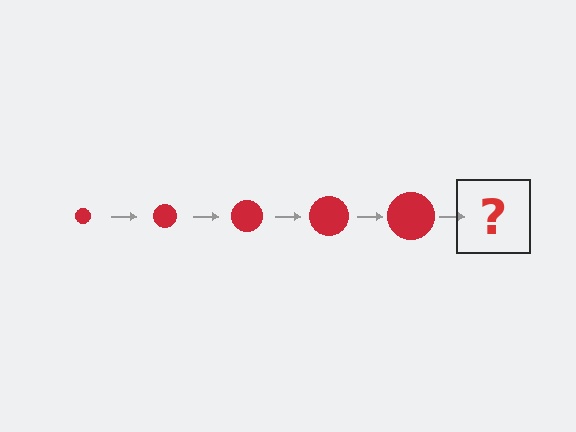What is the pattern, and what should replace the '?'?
The pattern is that the circle gets progressively larger each step. The '?' should be a red circle, larger than the previous one.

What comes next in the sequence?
The next element should be a red circle, larger than the previous one.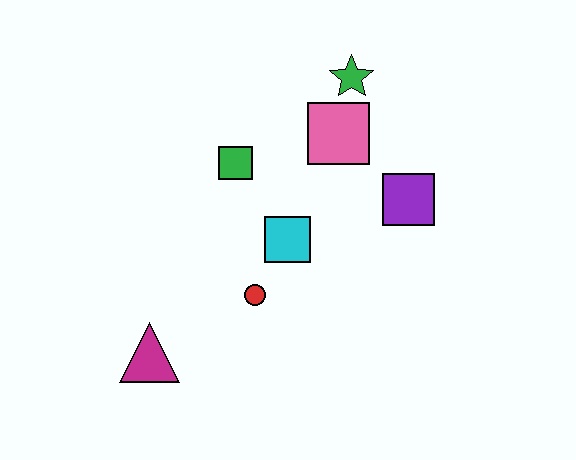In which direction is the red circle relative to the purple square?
The red circle is to the left of the purple square.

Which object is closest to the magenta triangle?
The red circle is closest to the magenta triangle.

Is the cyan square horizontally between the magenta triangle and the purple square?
Yes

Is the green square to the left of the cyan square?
Yes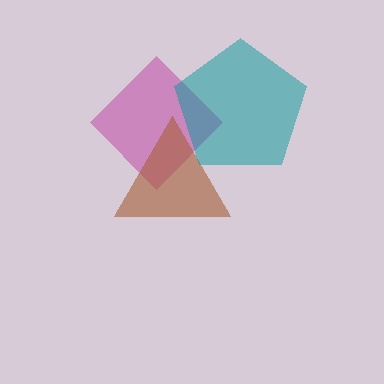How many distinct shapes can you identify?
There are 3 distinct shapes: a magenta diamond, a brown triangle, a teal pentagon.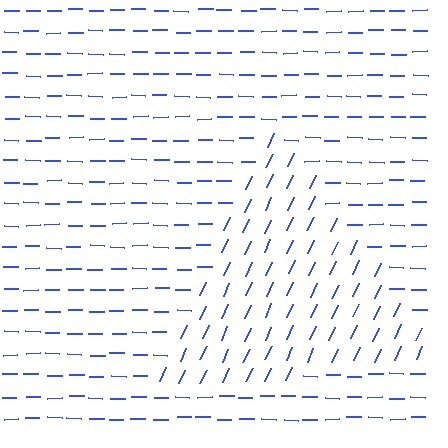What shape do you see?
I see a triangle.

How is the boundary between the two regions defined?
The boundary is defined purely by a change in line orientation (approximately 66 degrees difference). All lines are the same color and thickness.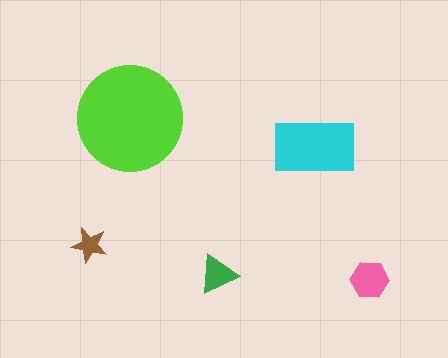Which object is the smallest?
The brown star.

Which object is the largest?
The lime circle.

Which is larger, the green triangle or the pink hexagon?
The pink hexagon.